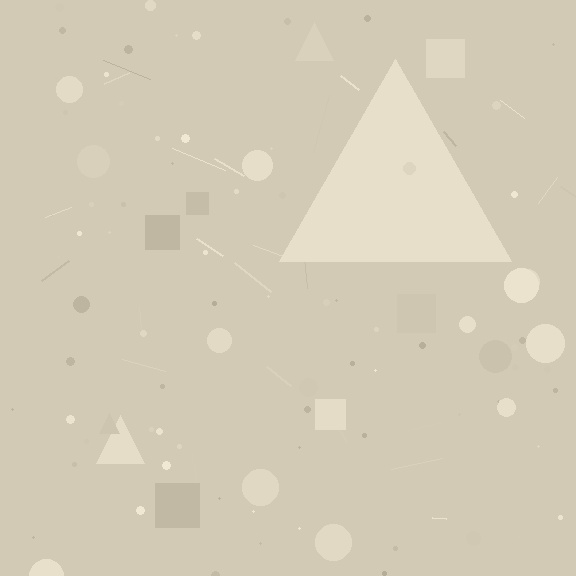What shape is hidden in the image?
A triangle is hidden in the image.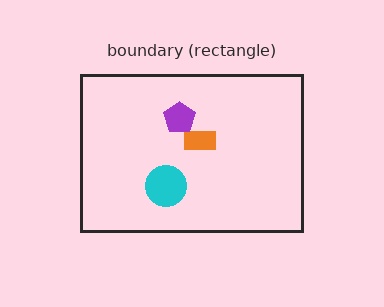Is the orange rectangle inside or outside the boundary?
Inside.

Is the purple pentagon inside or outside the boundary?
Inside.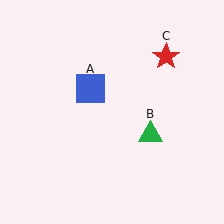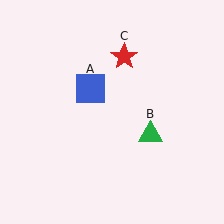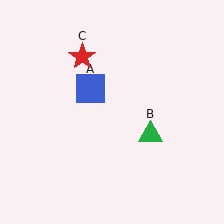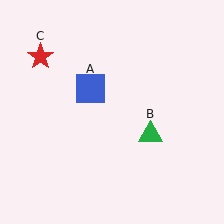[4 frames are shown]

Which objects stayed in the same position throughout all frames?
Blue square (object A) and green triangle (object B) remained stationary.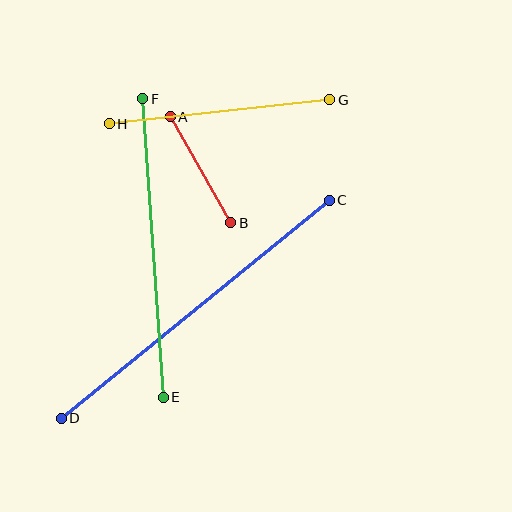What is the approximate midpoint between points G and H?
The midpoint is at approximately (219, 112) pixels.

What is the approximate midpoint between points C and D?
The midpoint is at approximately (195, 309) pixels.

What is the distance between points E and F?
The distance is approximately 299 pixels.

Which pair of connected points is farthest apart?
Points C and D are farthest apart.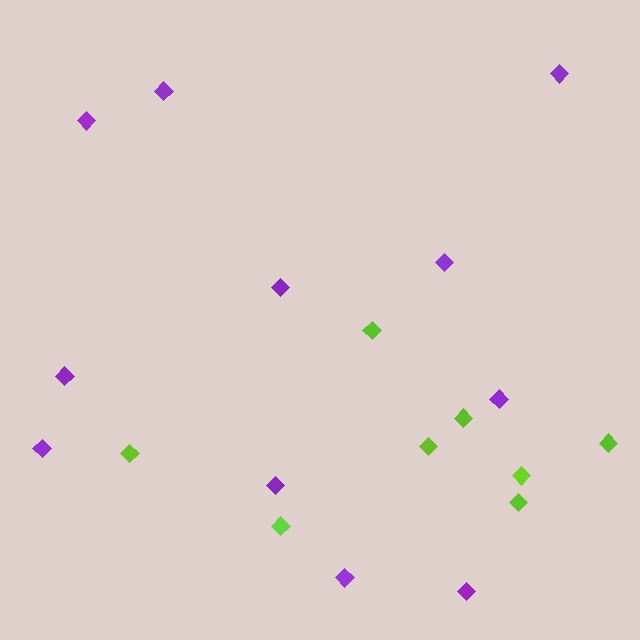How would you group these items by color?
There are 2 groups: one group of lime diamonds (8) and one group of purple diamonds (11).